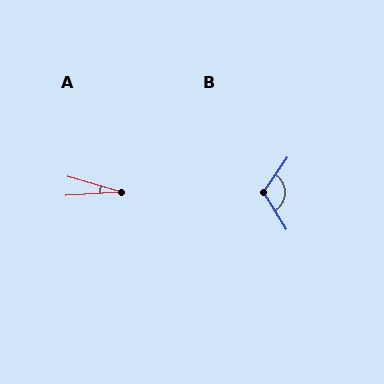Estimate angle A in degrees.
Approximately 20 degrees.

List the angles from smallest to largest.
A (20°), B (113°).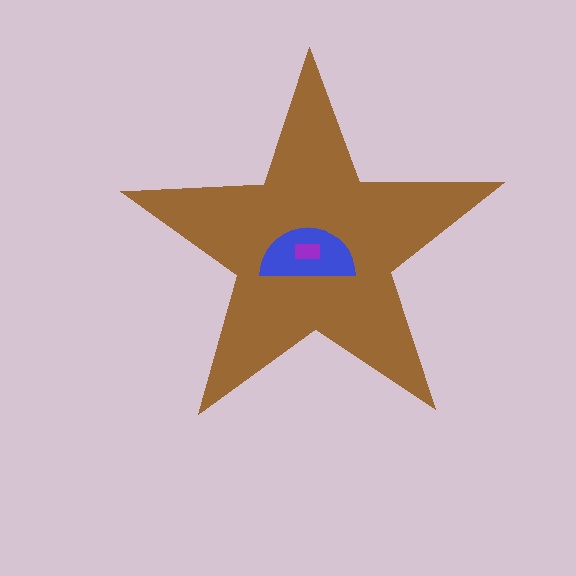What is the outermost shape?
The brown star.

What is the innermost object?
The purple rectangle.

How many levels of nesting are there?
3.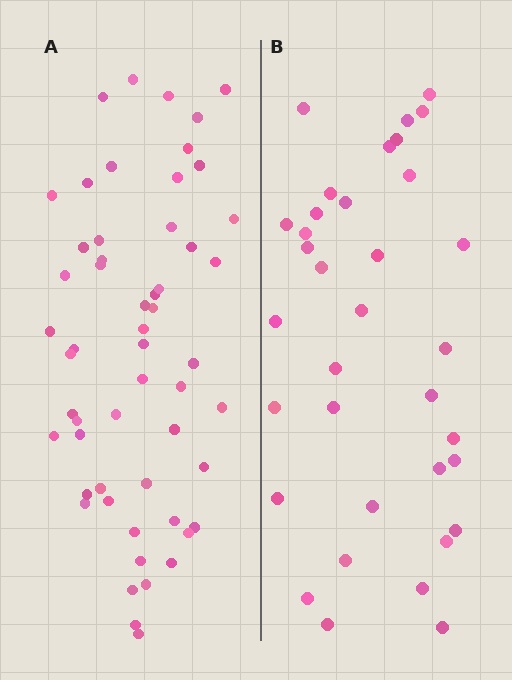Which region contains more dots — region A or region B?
Region A (the left region) has more dots.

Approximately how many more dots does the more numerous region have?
Region A has approximately 20 more dots than region B.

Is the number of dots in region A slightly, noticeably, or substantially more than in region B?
Region A has substantially more. The ratio is roughly 1.6 to 1.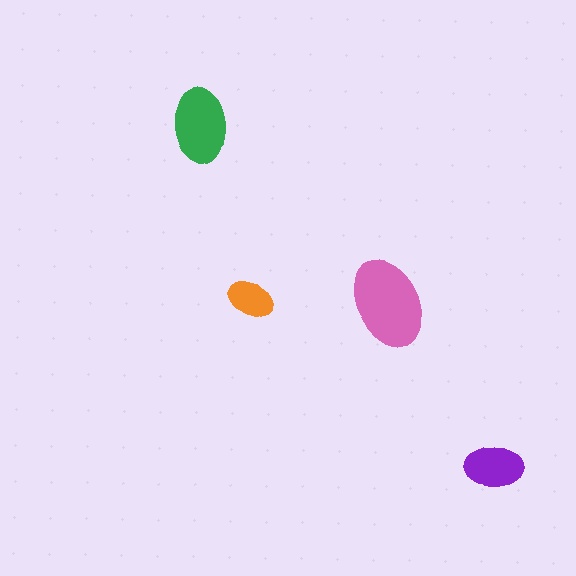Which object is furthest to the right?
The purple ellipse is rightmost.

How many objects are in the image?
There are 4 objects in the image.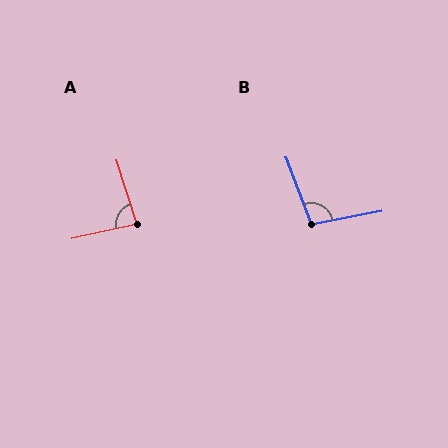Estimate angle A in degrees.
Approximately 85 degrees.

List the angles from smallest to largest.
A (85°), B (100°).